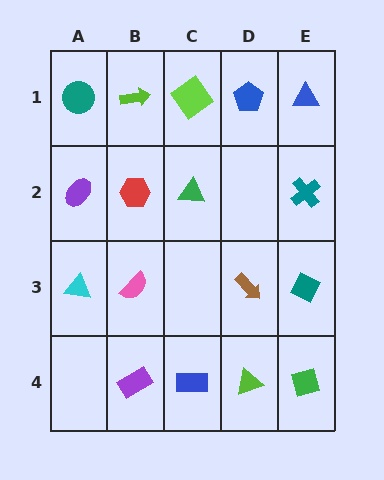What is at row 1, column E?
A blue triangle.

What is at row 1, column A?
A teal circle.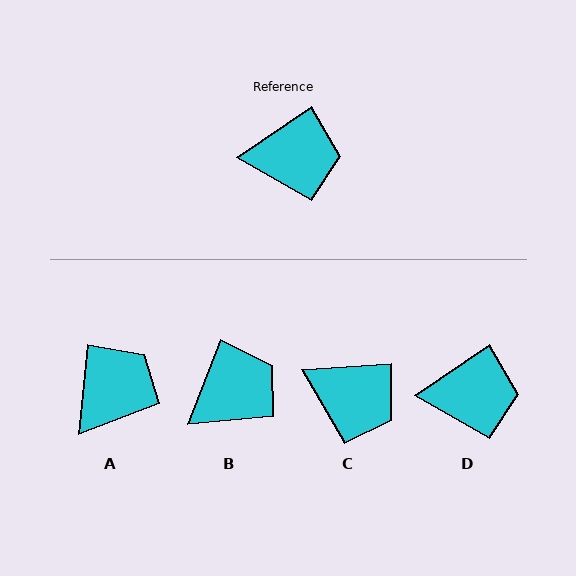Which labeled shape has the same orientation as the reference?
D.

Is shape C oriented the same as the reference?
No, it is off by about 30 degrees.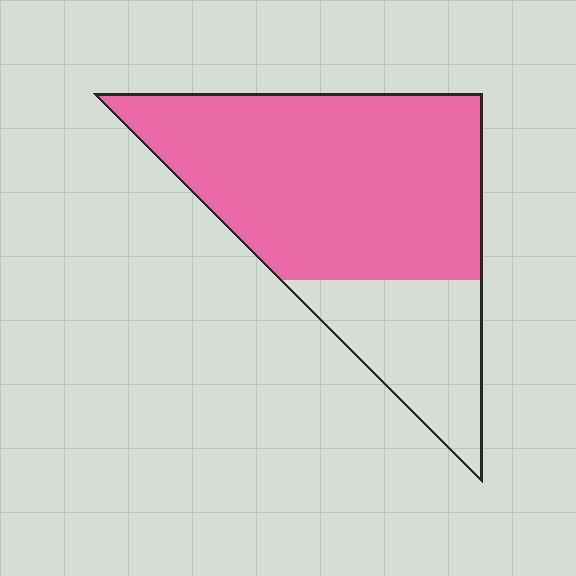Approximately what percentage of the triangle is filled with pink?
Approximately 75%.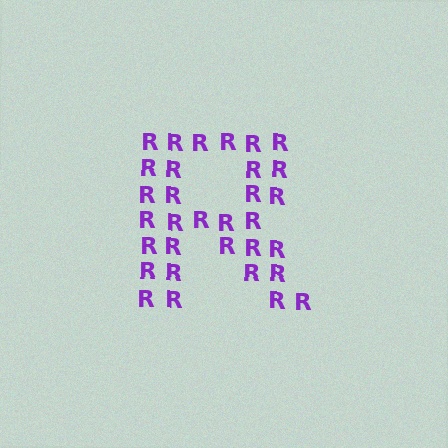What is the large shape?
The large shape is the letter R.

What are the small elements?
The small elements are letter R's.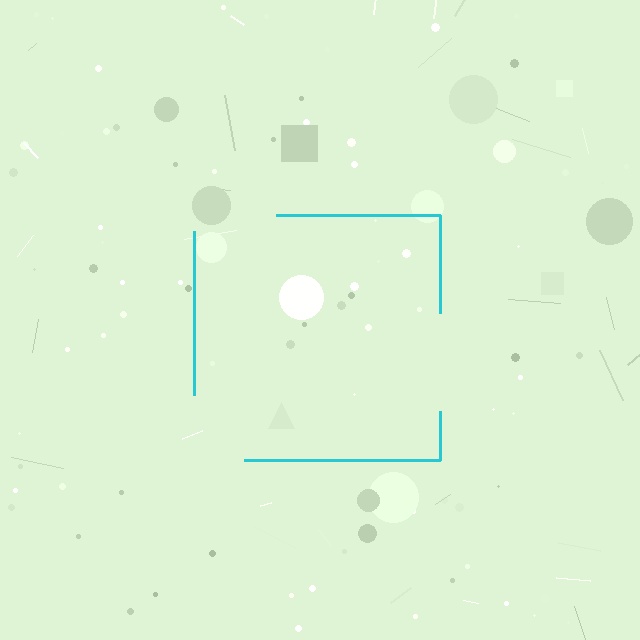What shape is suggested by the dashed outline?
The dashed outline suggests a square.